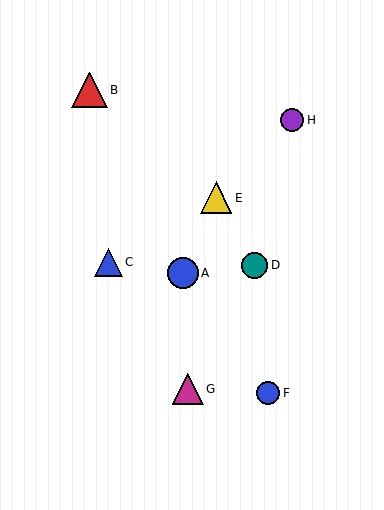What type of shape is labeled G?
Shape G is a magenta triangle.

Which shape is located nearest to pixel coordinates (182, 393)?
The magenta triangle (labeled G) at (188, 389) is nearest to that location.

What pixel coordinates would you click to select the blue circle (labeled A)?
Click at (183, 273) to select the blue circle A.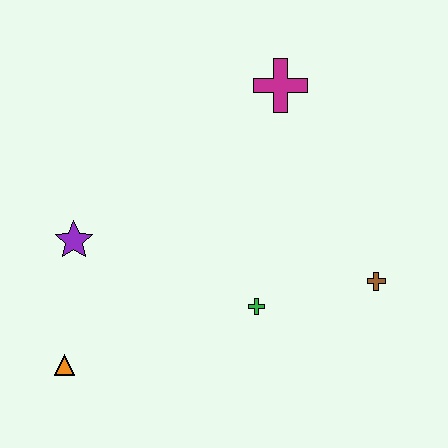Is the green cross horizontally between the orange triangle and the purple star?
No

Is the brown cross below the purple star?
Yes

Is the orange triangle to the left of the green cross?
Yes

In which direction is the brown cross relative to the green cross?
The brown cross is to the right of the green cross.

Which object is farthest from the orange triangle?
The magenta cross is farthest from the orange triangle.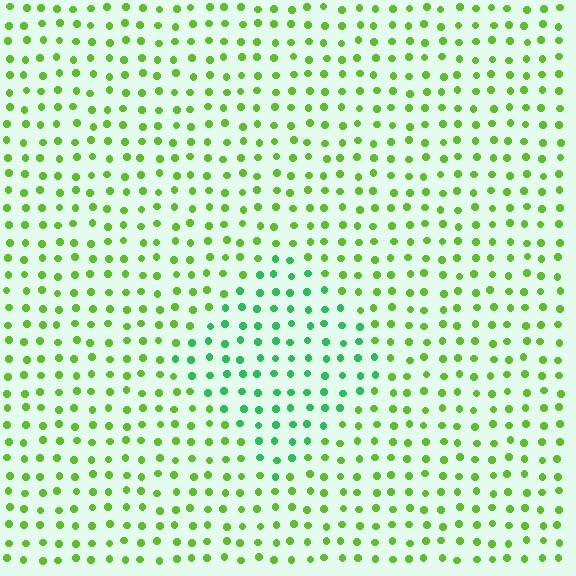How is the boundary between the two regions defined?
The boundary is defined purely by a slight shift in hue (about 39 degrees). Spacing, size, and orientation are identical on both sides.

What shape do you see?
I see a diamond.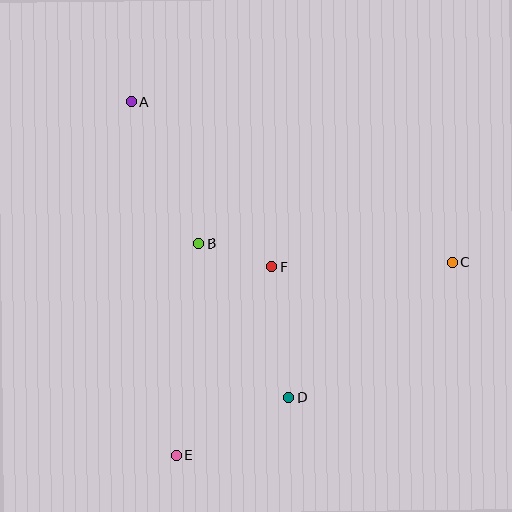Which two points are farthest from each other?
Points A and C are farthest from each other.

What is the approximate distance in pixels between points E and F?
The distance between E and F is approximately 211 pixels.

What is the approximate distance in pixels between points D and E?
The distance between D and E is approximately 126 pixels.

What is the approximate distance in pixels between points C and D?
The distance between C and D is approximately 213 pixels.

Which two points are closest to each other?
Points B and F are closest to each other.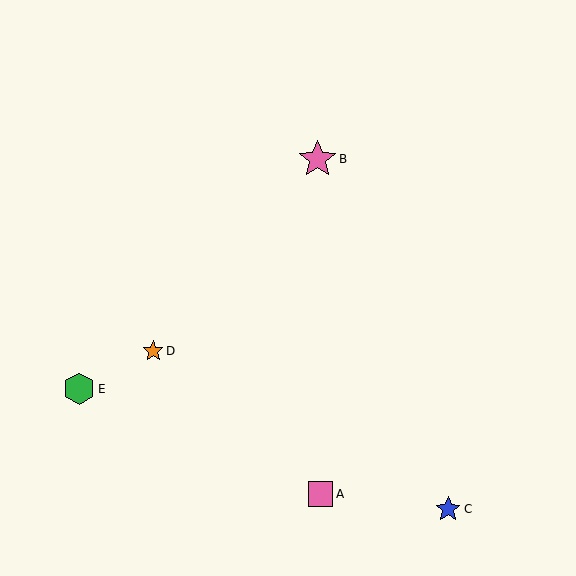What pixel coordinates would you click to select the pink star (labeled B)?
Click at (317, 159) to select the pink star B.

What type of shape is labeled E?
Shape E is a green hexagon.